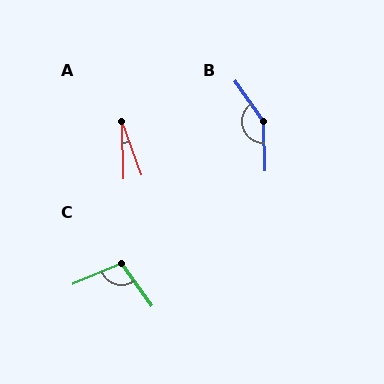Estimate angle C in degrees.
Approximately 103 degrees.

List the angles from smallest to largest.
A (19°), C (103°), B (147°).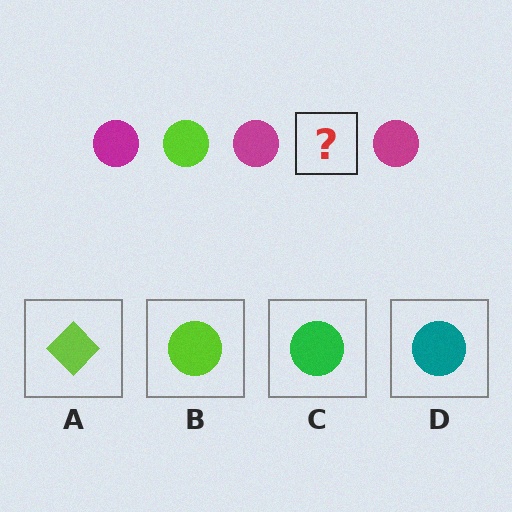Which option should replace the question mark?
Option B.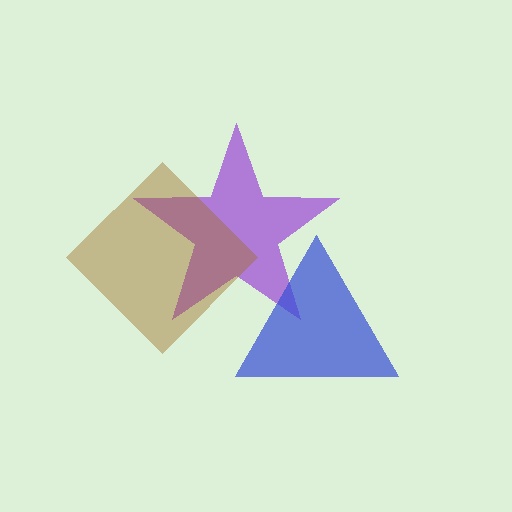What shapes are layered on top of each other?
The layered shapes are: a purple star, a blue triangle, a brown diamond.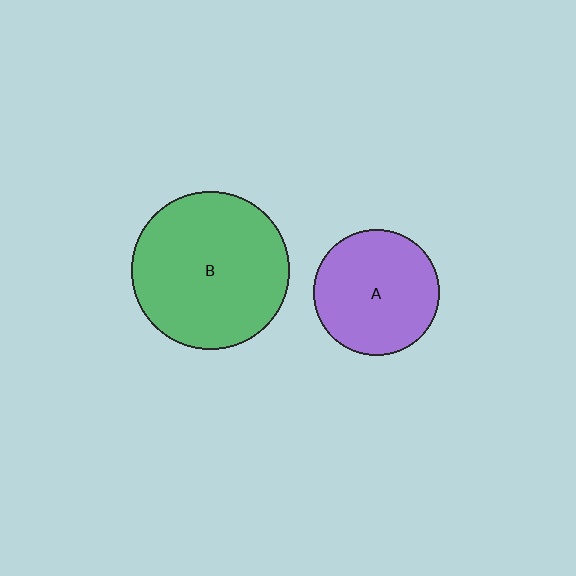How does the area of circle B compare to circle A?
Approximately 1.6 times.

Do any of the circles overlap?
No, none of the circles overlap.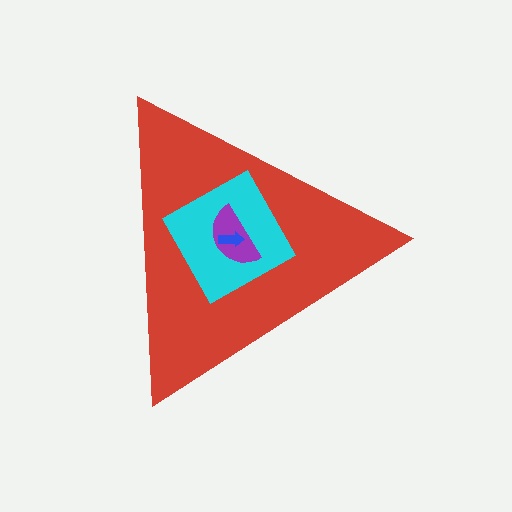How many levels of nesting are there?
4.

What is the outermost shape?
The red triangle.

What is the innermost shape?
The blue arrow.